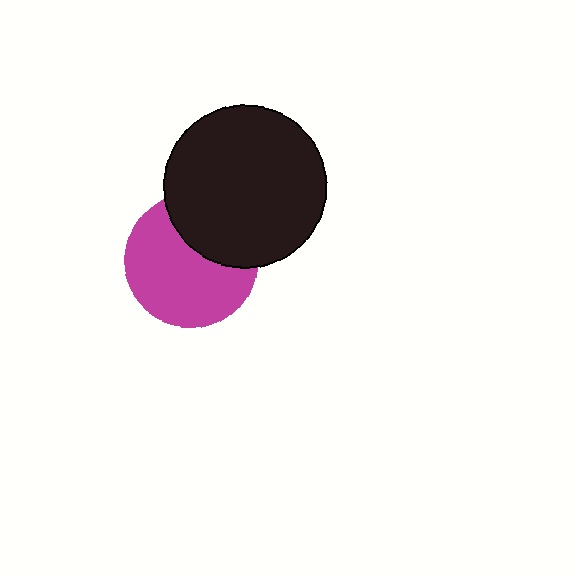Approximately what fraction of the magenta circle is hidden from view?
Roughly 33% of the magenta circle is hidden behind the black circle.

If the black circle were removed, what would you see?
You would see the complete magenta circle.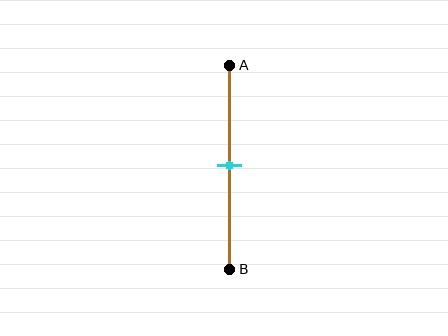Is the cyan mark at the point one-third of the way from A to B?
No, the mark is at about 50% from A, not at the 33% one-third point.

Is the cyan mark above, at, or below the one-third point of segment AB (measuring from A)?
The cyan mark is below the one-third point of segment AB.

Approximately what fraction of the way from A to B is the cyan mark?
The cyan mark is approximately 50% of the way from A to B.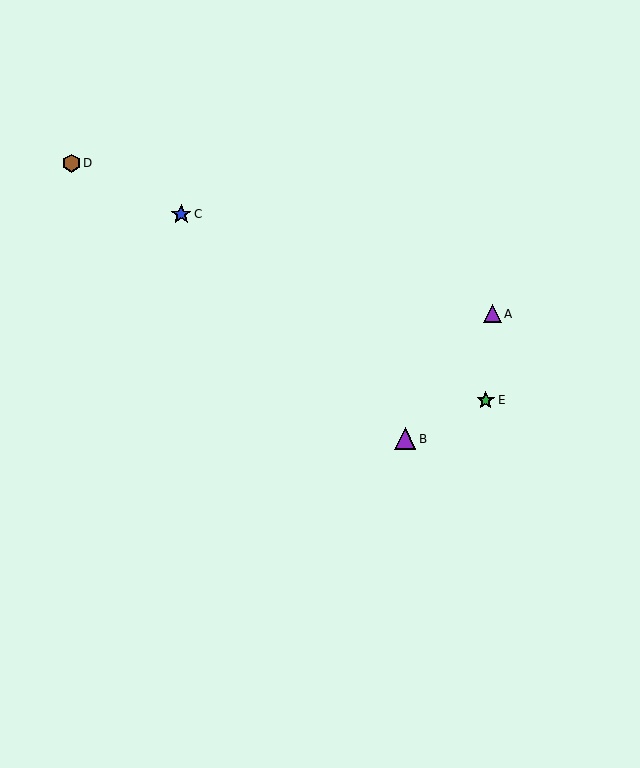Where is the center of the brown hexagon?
The center of the brown hexagon is at (71, 163).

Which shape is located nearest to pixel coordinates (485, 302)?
The purple triangle (labeled A) at (493, 314) is nearest to that location.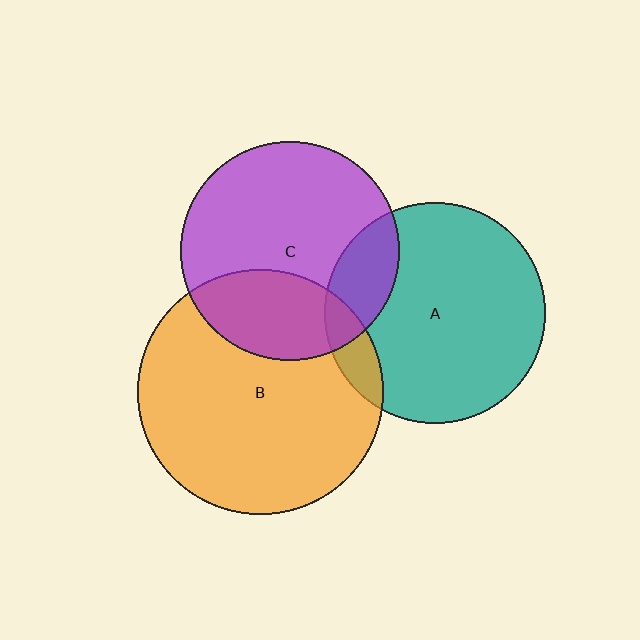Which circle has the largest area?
Circle B (orange).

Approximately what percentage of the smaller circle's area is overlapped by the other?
Approximately 10%.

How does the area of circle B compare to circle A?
Approximately 1.2 times.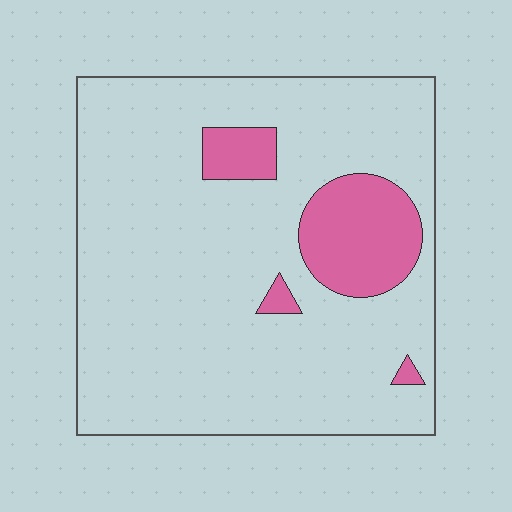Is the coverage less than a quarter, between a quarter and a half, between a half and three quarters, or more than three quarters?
Less than a quarter.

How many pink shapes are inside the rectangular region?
4.